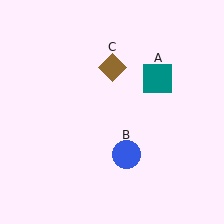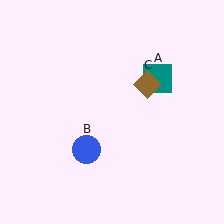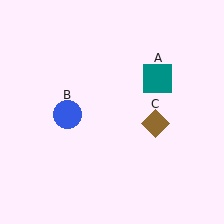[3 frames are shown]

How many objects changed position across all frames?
2 objects changed position: blue circle (object B), brown diamond (object C).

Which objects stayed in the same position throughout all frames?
Teal square (object A) remained stationary.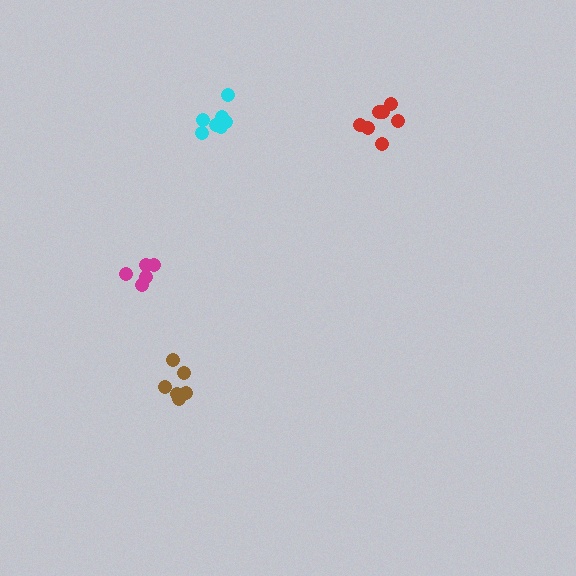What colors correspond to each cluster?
The clusters are colored: magenta, brown, red, cyan.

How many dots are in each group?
Group 1: 5 dots, Group 2: 7 dots, Group 3: 7 dots, Group 4: 9 dots (28 total).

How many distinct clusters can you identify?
There are 4 distinct clusters.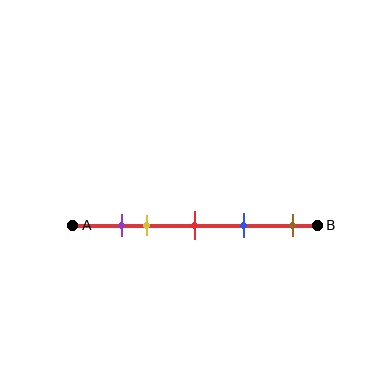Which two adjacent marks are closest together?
The purple and yellow marks are the closest adjacent pair.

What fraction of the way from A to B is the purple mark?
The purple mark is approximately 20% (0.2) of the way from A to B.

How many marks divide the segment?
There are 5 marks dividing the segment.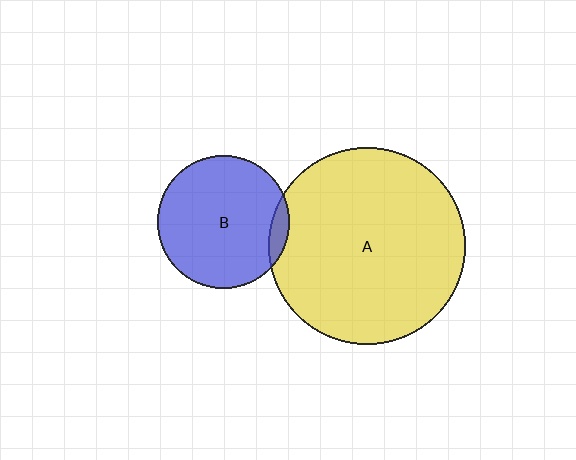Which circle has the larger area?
Circle A (yellow).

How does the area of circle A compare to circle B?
Approximately 2.2 times.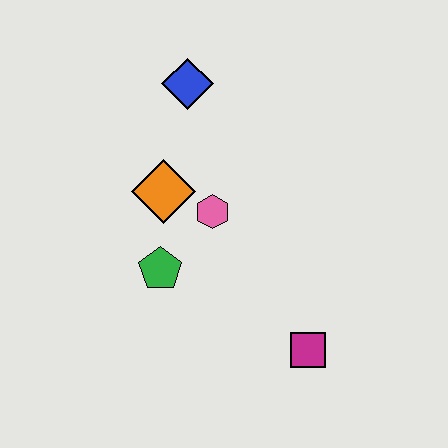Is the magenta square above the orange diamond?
No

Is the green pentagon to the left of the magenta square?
Yes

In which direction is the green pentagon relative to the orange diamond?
The green pentagon is below the orange diamond.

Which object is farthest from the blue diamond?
The magenta square is farthest from the blue diamond.